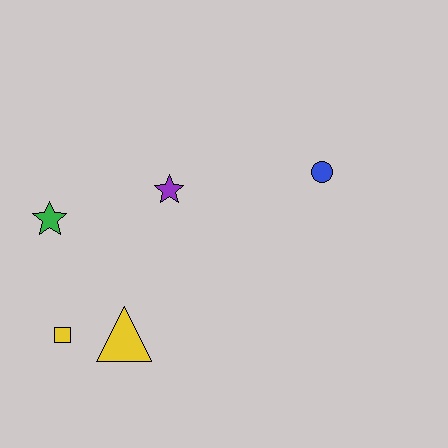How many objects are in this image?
There are 5 objects.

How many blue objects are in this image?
There is 1 blue object.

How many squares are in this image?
There is 1 square.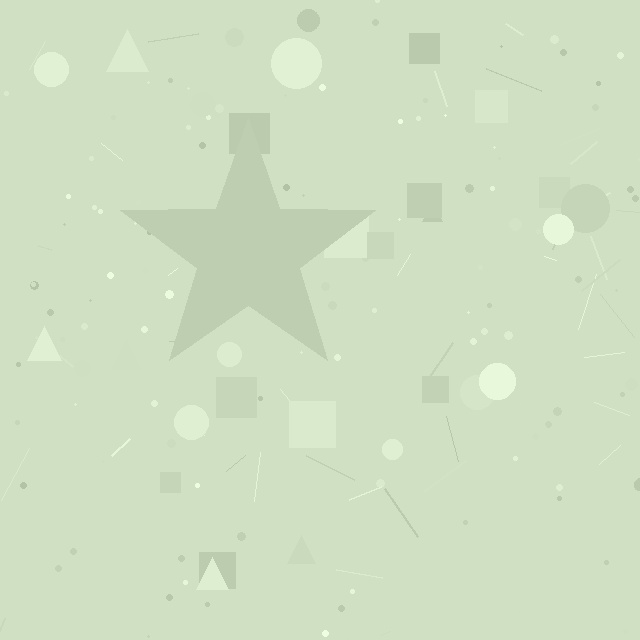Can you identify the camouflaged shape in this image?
The camouflaged shape is a star.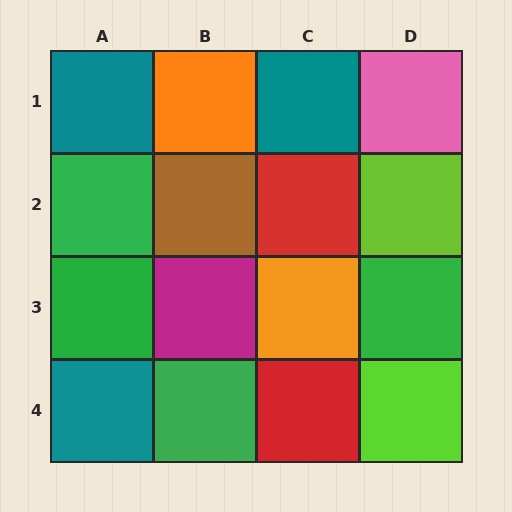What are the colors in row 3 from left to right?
Green, magenta, orange, green.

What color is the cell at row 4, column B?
Green.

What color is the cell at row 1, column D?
Pink.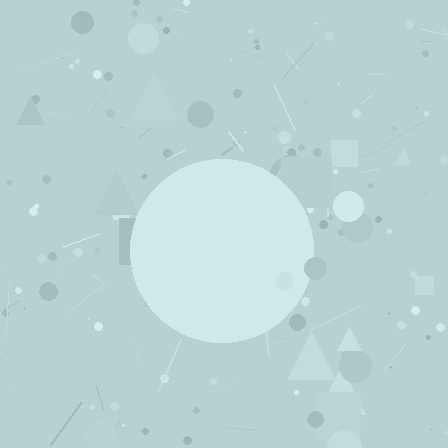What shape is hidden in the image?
A circle is hidden in the image.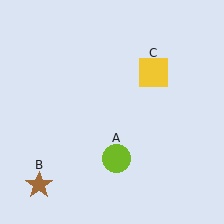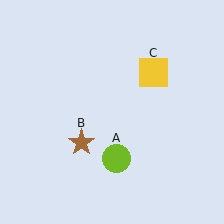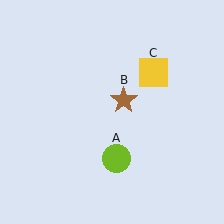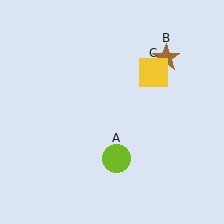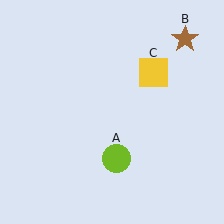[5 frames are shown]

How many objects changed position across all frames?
1 object changed position: brown star (object B).